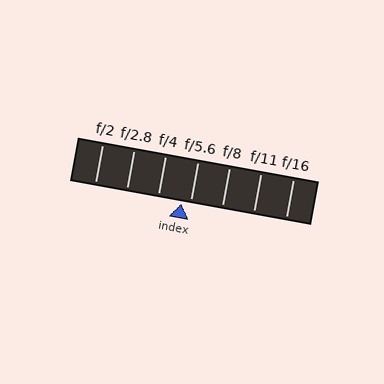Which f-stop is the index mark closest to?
The index mark is closest to f/5.6.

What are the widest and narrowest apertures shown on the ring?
The widest aperture shown is f/2 and the narrowest is f/16.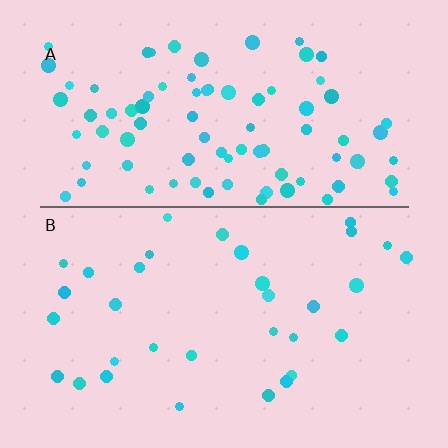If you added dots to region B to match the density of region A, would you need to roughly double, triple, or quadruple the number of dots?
Approximately triple.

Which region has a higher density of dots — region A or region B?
A (the top).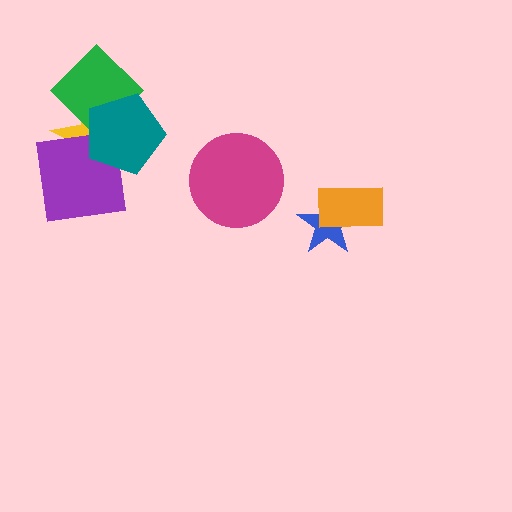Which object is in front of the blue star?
The orange rectangle is in front of the blue star.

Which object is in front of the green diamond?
The teal pentagon is in front of the green diamond.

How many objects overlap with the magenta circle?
0 objects overlap with the magenta circle.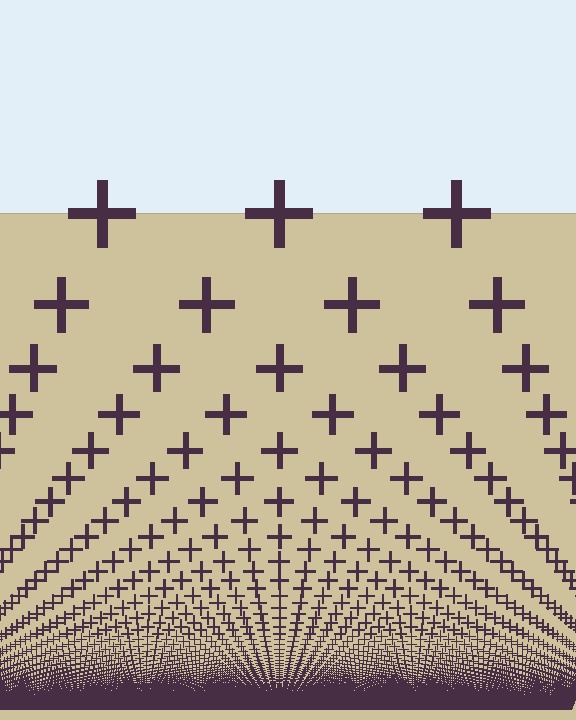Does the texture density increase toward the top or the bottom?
Density increases toward the bottom.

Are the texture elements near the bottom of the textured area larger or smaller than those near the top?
Smaller. The gradient is inverted — elements near the bottom are smaller and denser.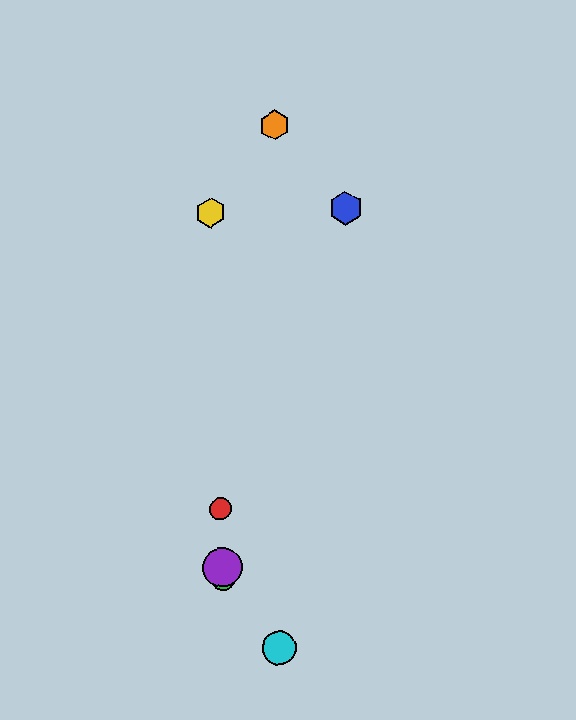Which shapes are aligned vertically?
The red circle, the green circle, the yellow hexagon, the purple circle are aligned vertically.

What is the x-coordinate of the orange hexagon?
The orange hexagon is at x≈275.